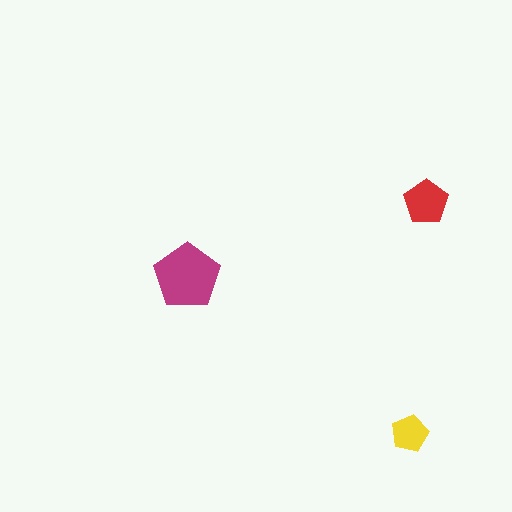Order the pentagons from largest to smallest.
the magenta one, the red one, the yellow one.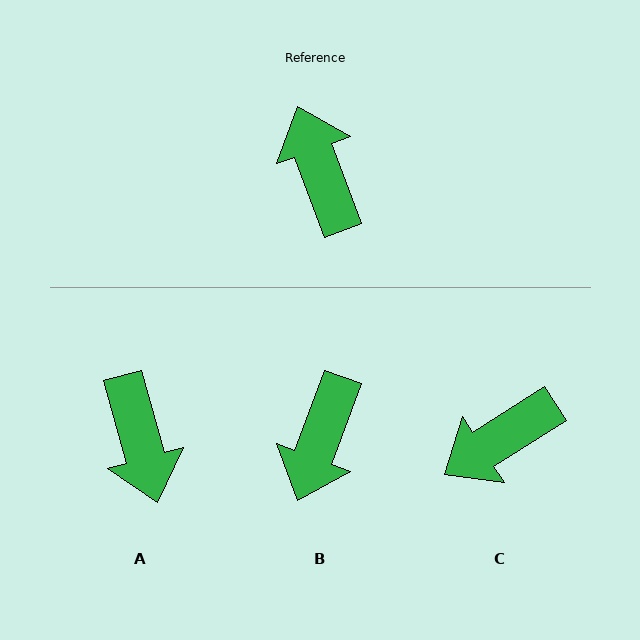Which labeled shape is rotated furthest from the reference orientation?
A, about 176 degrees away.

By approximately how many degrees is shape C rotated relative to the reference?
Approximately 102 degrees counter-clockwise.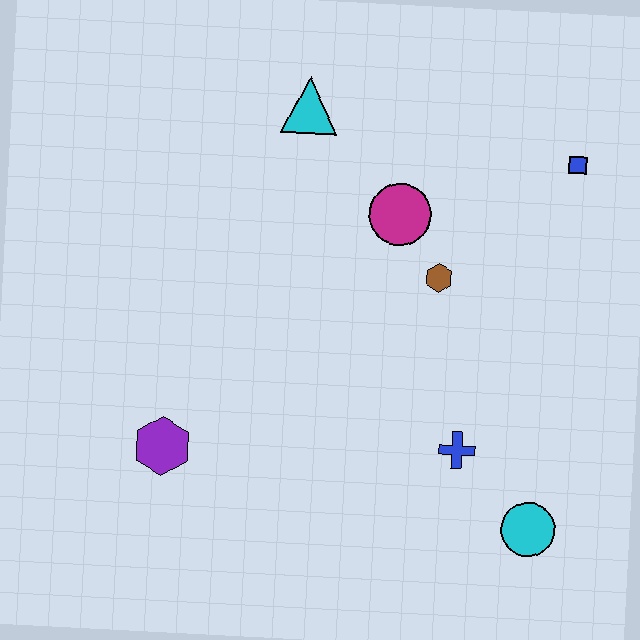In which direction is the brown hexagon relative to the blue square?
The brown hexagon is to the left of the blue square.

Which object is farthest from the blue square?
The purple hexagon is farthest from the blue square.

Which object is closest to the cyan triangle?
The magenta circle is closest to the cyan triangle.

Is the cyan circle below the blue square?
Yes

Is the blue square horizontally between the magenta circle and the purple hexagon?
No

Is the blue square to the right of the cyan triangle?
Yes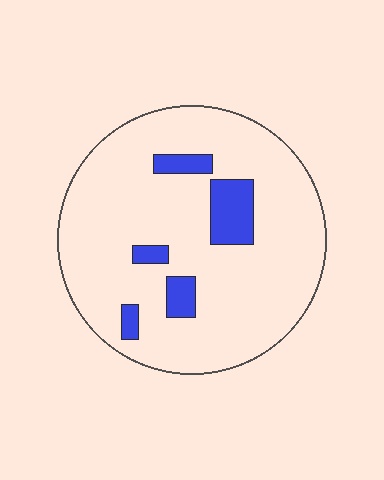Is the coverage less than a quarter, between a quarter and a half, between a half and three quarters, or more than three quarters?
Less than a quarter.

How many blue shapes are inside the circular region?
5.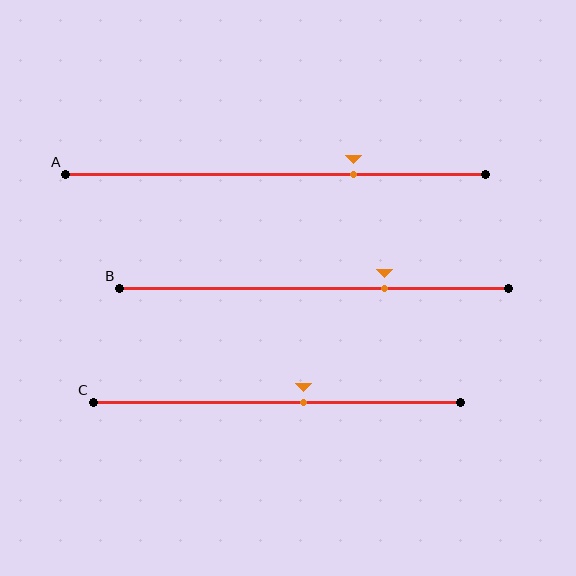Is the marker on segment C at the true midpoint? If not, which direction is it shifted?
No, the marker on segment C is shifted to the right by about 7% of the segment length.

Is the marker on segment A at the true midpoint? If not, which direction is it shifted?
No, the marker on segment A is shifted to the right by about 19% of the segment length.